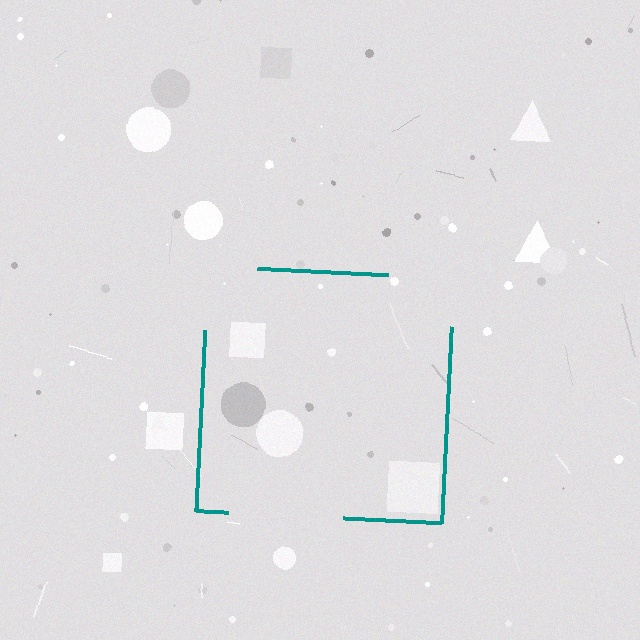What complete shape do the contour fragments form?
The contour fragments form a square.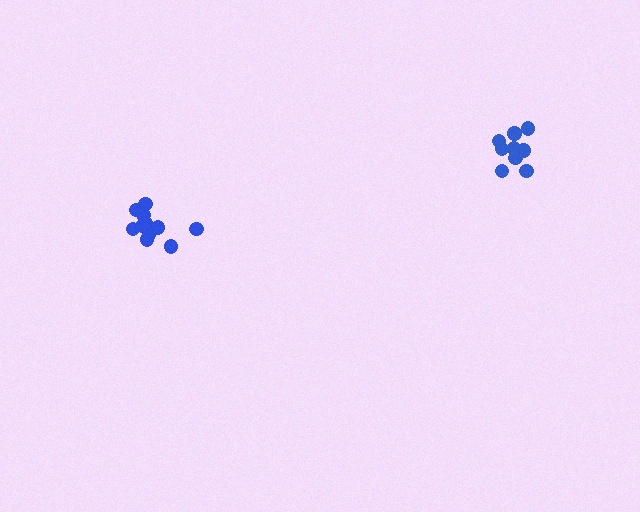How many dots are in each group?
Group 1: 10 dots, Group 2: 11 dots (21 total).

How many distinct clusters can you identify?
There are 2 distinct clusters.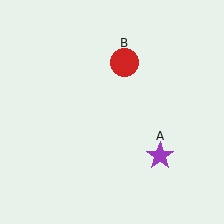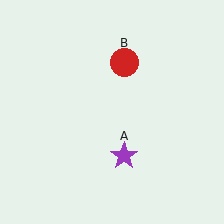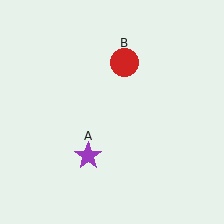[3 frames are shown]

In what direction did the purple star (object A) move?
The purple star (object A) moved left.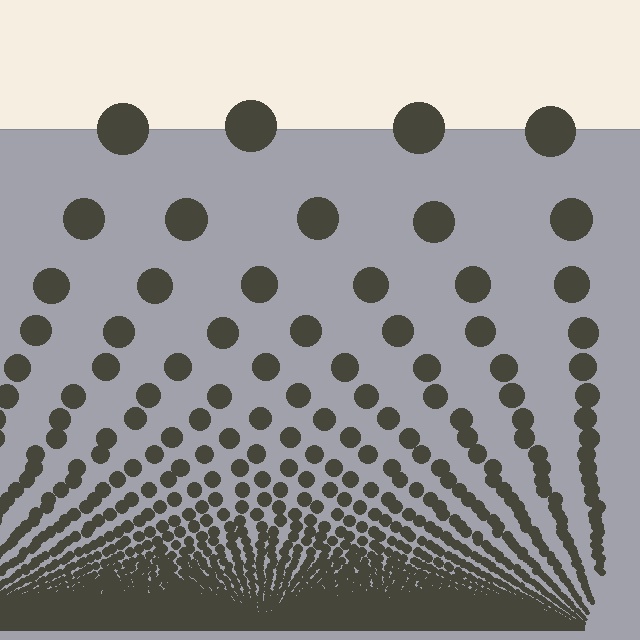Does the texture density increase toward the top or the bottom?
Density increases toward the bottom.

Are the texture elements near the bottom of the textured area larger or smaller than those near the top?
Smaller. The gradient is inverted — elements near the bottom are smaller and denser.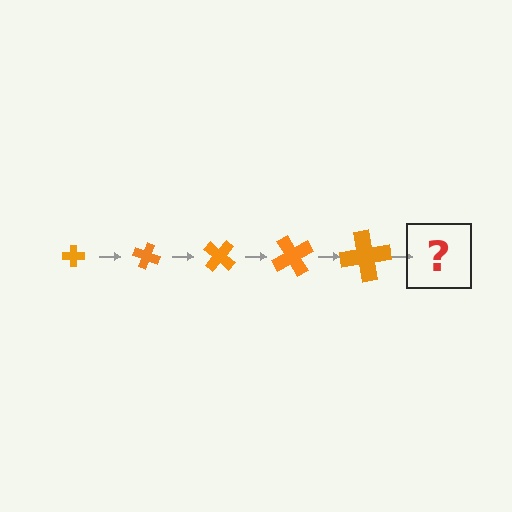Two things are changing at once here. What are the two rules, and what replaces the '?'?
The two rules are that the cross grows larger each step and it rotates 20 degrees each step. The '?' should be a cross, larger than the previous one and rotated 100 degrees from the start.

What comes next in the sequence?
The next element should be a cross, larger than the previous one and rotated 100 degrees from the start.